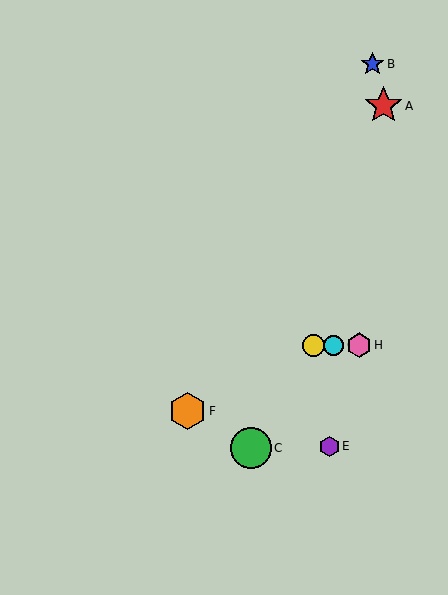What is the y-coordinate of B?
Object B is at y≈64.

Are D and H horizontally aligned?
Yes, both are at y≈345.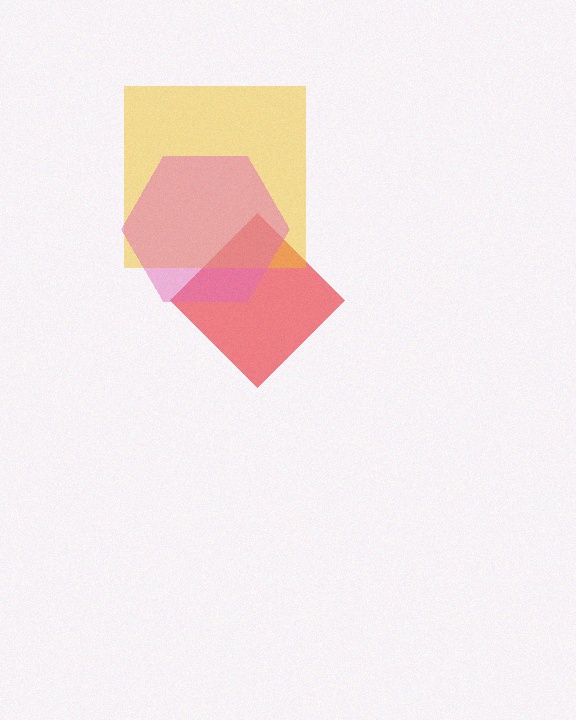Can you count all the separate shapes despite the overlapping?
Yes, there are 3 separate shapes.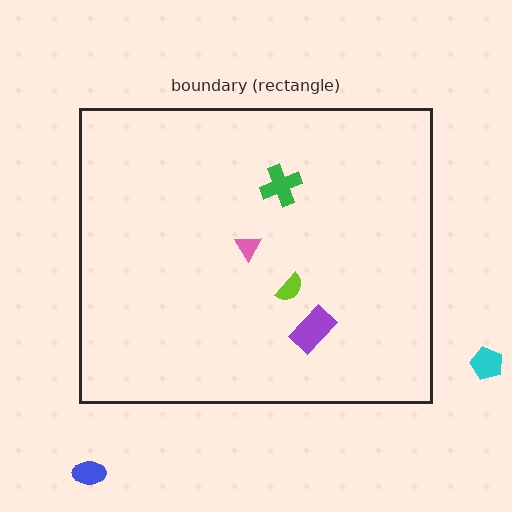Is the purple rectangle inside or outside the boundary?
Inside.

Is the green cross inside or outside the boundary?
Inside.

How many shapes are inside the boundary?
4 inside, 2 outside.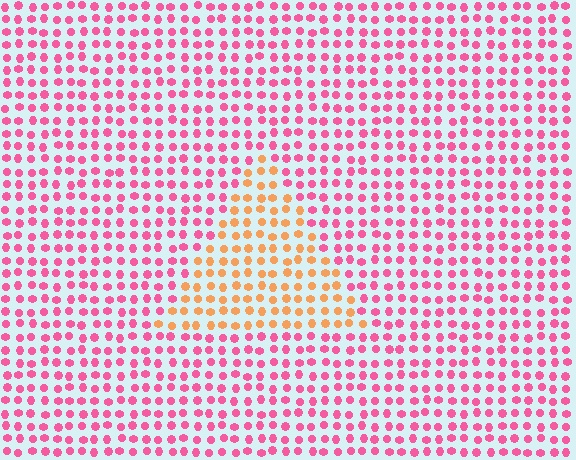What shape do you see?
I see a triangle.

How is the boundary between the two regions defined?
The boundary is defined purely by a slight shift in hue (about 54 degrees). Spacing, size, and orientation are identical on both sides.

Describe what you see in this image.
The image is filled with small pink elements in a uniform arrangement. A triangle-shaped region is visible where the elements are tinted to a slightly different hue, forming a subtle color boundary.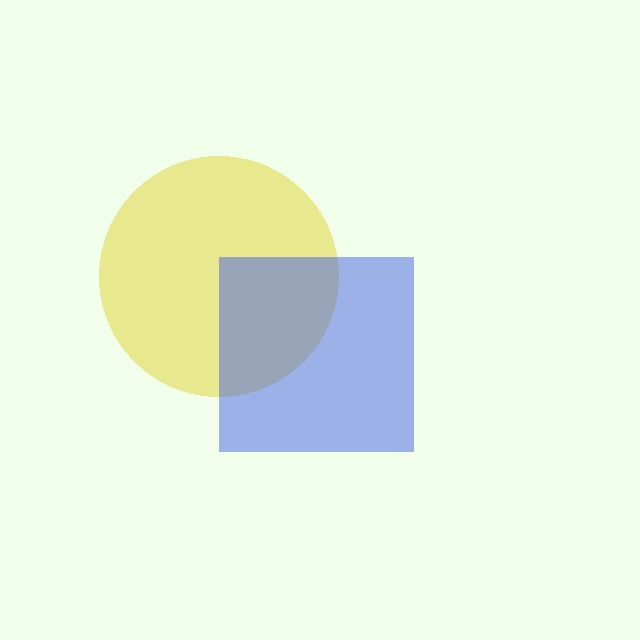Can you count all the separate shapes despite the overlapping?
Yes, there are 2 separate shapes.